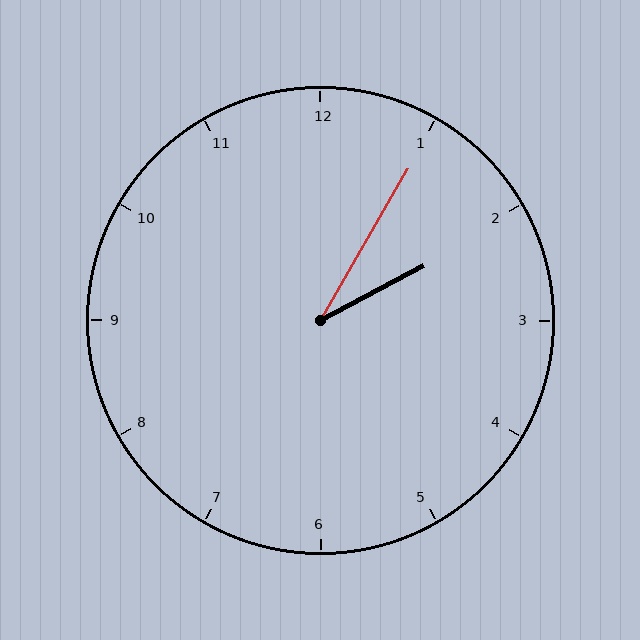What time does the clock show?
2:05.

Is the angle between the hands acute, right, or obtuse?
It is acute.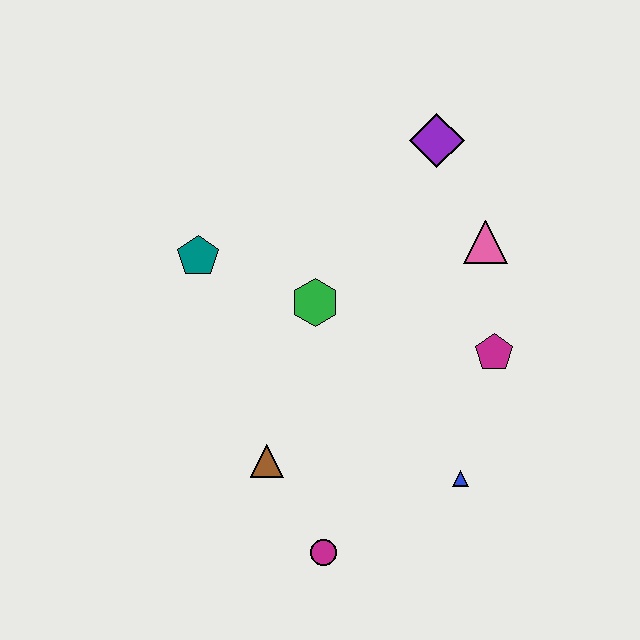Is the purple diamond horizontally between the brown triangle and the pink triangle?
Yes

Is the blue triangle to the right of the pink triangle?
No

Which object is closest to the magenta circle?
The brown triangle is closest to the magenta circle.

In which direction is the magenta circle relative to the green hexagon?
The magenta circle is below the green hexagon.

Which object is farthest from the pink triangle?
The magenta circle is farthest from the pink triangle.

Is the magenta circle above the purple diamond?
No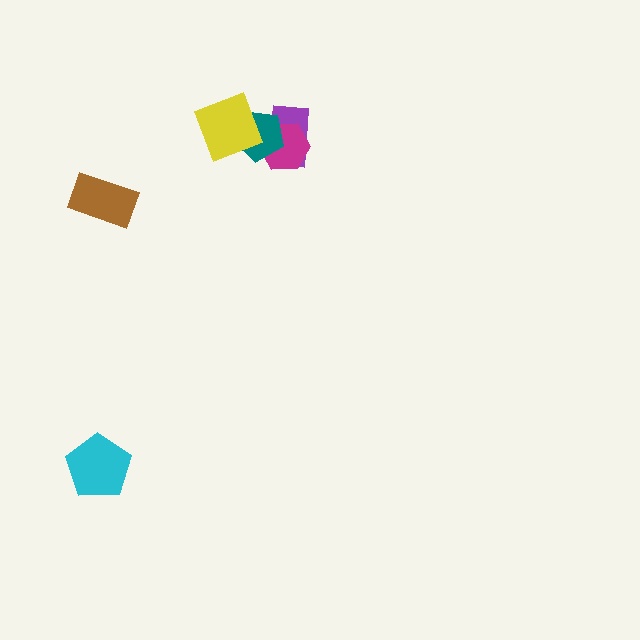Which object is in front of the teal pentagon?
The yellow square is in front of the teal pentagon.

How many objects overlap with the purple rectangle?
2 objects overlap with the purple rectangle.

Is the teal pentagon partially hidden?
Yes, it is partially covered by another shape.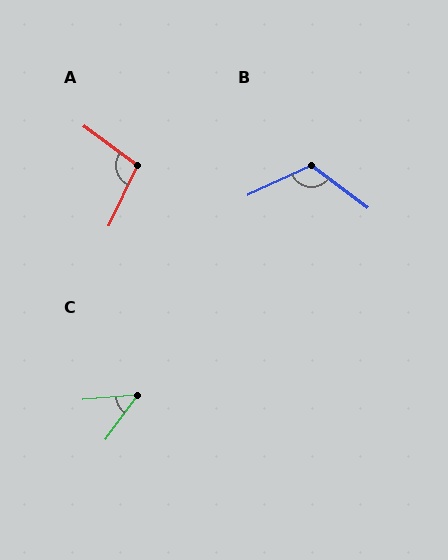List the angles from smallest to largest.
C (49°), A (101°), B (117°).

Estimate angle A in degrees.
Approximately 101 degrees.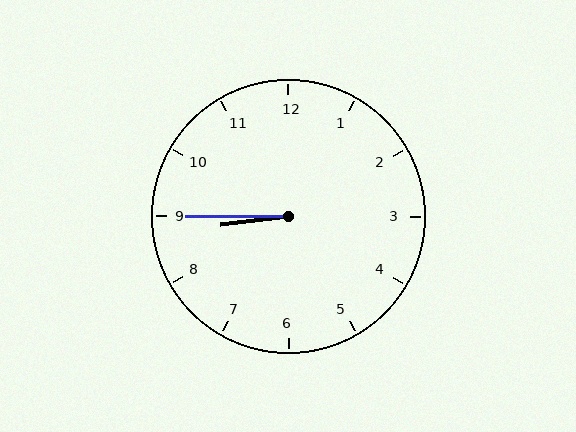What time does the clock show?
8:45.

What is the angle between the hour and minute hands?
Approximately 8 degrees.